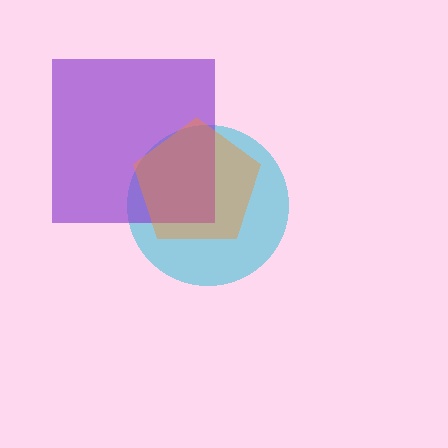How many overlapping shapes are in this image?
There are 3 overlapping shapes in the image.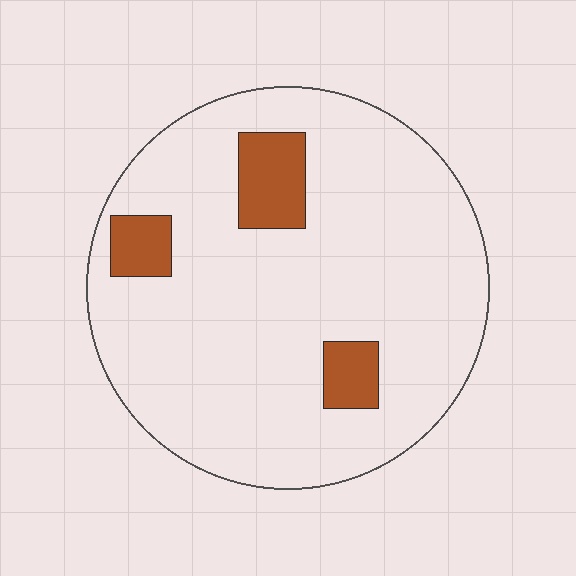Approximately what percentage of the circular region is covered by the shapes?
Approximately 10%.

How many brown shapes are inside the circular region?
3.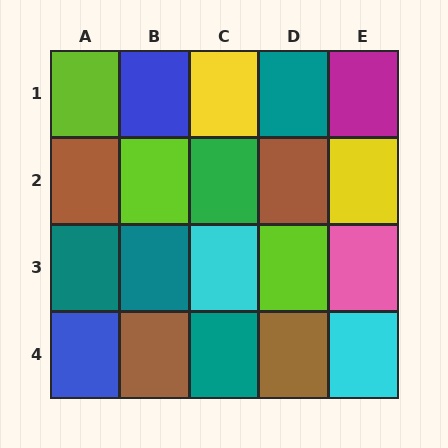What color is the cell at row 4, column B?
Brown.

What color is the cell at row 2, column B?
Lime.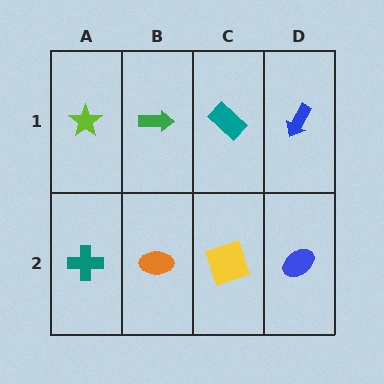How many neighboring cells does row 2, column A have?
2.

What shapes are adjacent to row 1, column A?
A teal cross (row 2, column A), a green arrow (row 1, column B).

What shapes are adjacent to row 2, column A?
A lime star (row 1, column A), an orange ellipse (row 2, column B).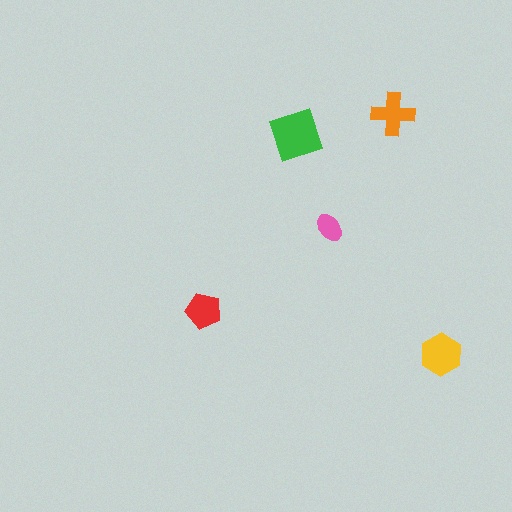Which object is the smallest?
The pink ellipse.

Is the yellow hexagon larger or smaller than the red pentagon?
Larger.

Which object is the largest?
The green square.